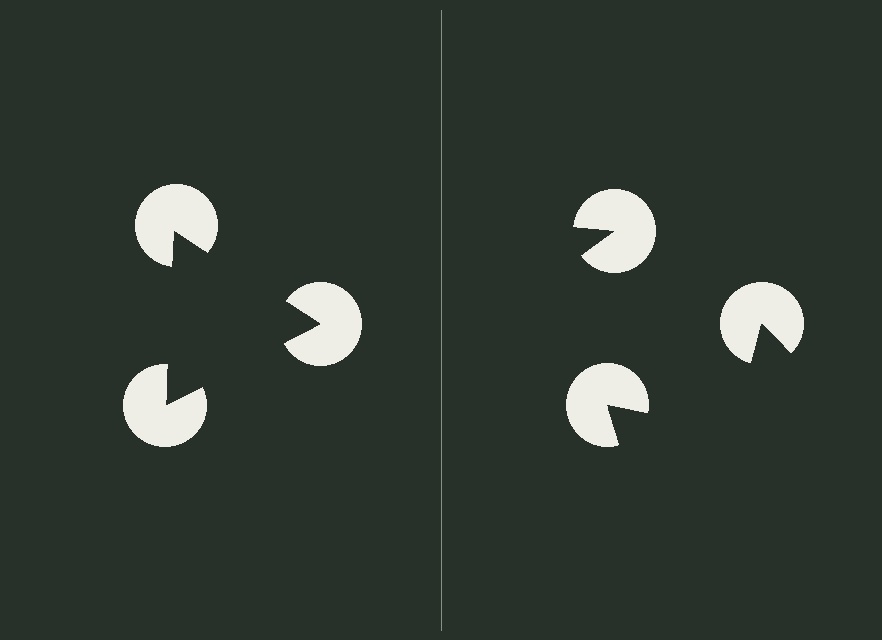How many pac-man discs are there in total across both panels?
6 — 3 on each side.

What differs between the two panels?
The pac-man discs are positioned identically on both sides; only the wedge orientations differ. On the left they align to a triangle; on the right they are misaligned.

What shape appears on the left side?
An illusory triangle.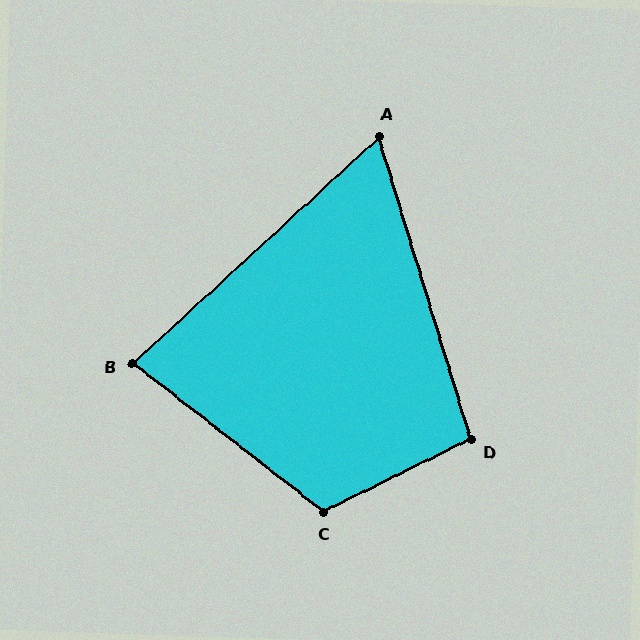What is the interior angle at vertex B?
Approximately 81 degrees (acute).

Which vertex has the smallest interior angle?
A, at approximately 64 degrees.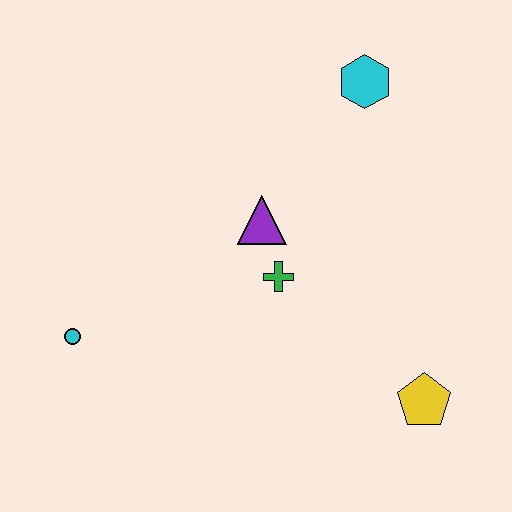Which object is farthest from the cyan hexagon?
The cyan circle is farthest from the cyan hexagon.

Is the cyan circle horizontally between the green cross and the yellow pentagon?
No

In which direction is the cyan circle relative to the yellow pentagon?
The cyan circle is to the left of the yellow pentagon.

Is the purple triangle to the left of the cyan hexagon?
Yes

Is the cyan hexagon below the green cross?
No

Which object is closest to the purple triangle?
The green cross is closest to the purple triangle.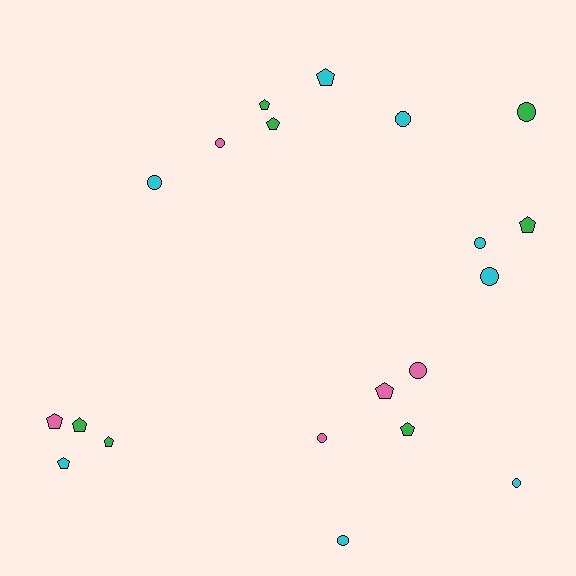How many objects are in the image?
There are 20 objects.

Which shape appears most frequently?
Pentagon, with 10 objects.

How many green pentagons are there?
There are 6 green pentagons.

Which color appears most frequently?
Cyan, with 8 objects.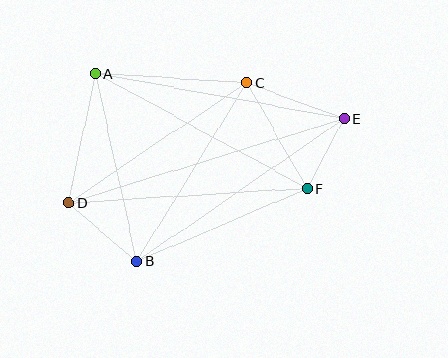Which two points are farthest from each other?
Points D and E are farthest from each other.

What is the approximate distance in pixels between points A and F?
The distance between A and F is approximately 241 pixels.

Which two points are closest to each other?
Points E and F are closest to each other.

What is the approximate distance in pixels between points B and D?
The distance between B and D is approximately 90 pixels.